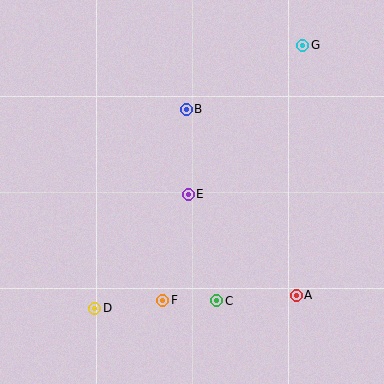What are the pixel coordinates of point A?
Point A is at (296, 295).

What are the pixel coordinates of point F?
Point F is at (163, 300).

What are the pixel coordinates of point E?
Point E is at (188, 194).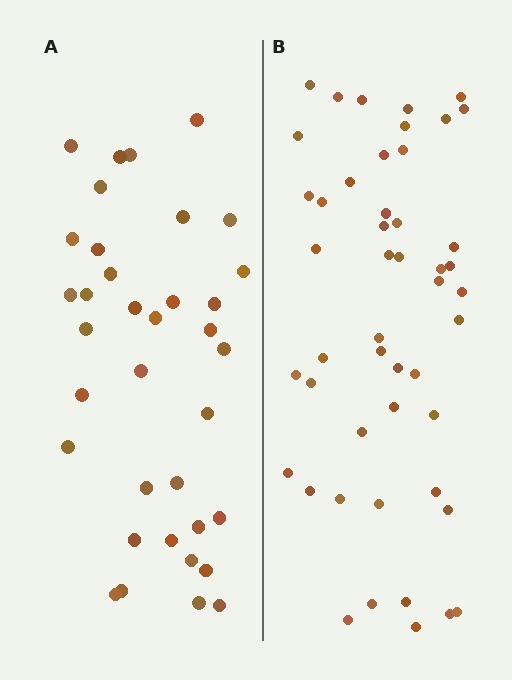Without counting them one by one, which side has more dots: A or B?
Region B (the right region) has more dots.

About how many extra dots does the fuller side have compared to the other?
Region B has roughly 12 or so more dots than region A.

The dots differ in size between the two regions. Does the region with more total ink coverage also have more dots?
No. Region A has more total ink coverage because its dots are larger, but region B actually contains more individual dots. Total area can be misleading — the number of items is what matters here.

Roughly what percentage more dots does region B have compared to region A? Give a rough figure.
About 35% more.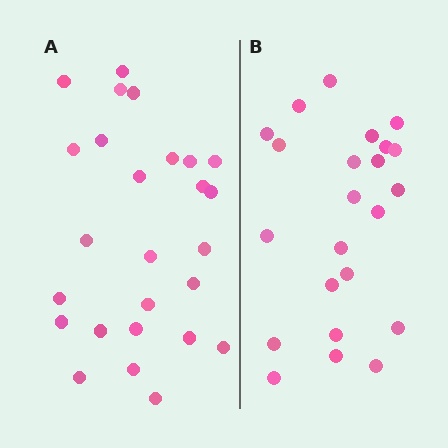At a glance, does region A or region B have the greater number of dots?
Region A (the left region) has more dots.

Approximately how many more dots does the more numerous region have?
Region A has just a few more — roughly 2 or 3 more dots than region B.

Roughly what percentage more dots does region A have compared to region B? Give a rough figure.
About 15% more.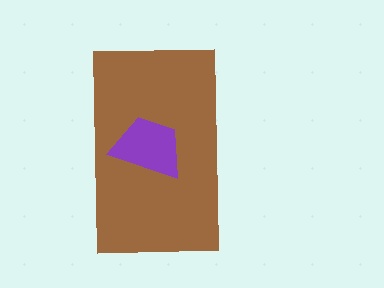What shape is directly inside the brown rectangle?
The purple trapezoid.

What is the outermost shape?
The brown rectangle.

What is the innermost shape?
The purple trapezoid.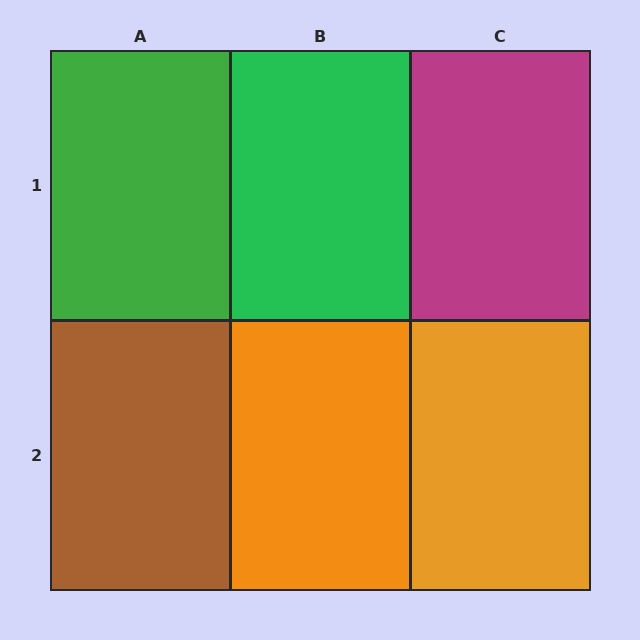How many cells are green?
2 cells are green.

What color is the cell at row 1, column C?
Magenta.